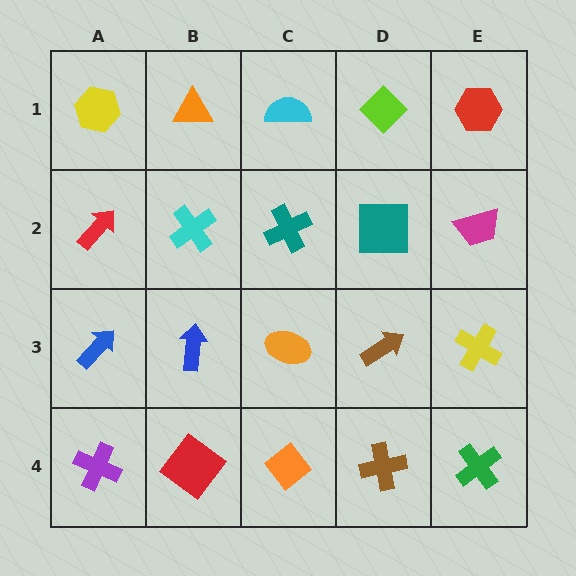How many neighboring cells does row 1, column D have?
3.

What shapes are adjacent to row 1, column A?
A red arrow (row 2, column A), an orange triangle (row 1, column B).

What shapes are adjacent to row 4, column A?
A blue arrow (row 3, column A), a red diamond (row 4, column B).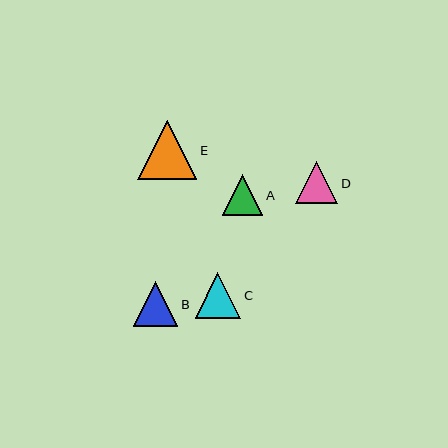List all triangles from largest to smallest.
From largest to smallest: E, C, B, D, A.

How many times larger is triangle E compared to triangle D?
Triangle E is approximately 1.4 times the size of triangle D.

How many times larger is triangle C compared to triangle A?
Triangle C is approximately 1.1 times the size of triangle A.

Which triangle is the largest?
Triangle E is the largest with a size of approximately 59 pixels.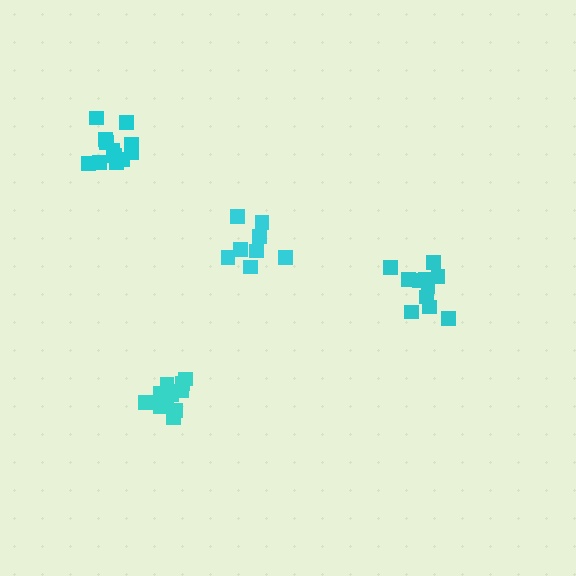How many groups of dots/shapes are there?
There are 4 groups.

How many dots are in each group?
Group 1: 11 dots, Group 2: 8 dots, Group 3: 12 dots, Group 4: 11 dots (42 total).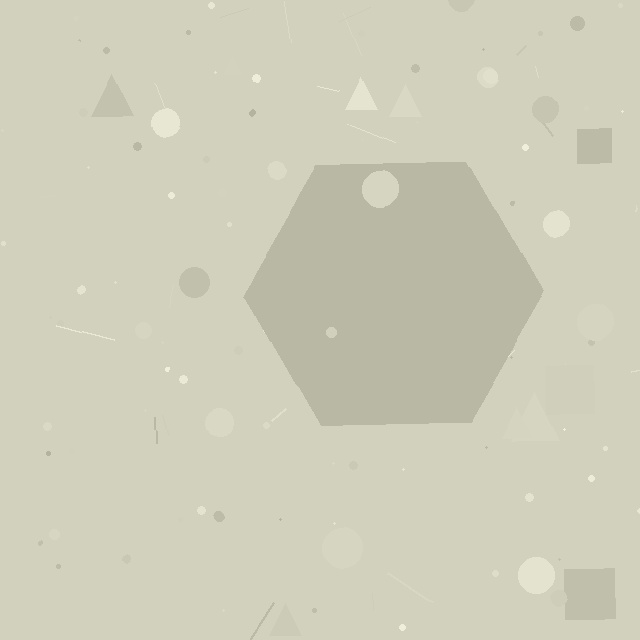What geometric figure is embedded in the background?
A hexagon is embedded in the background.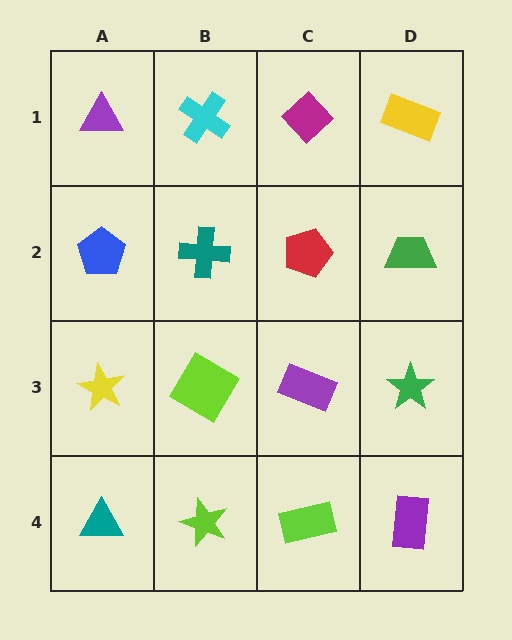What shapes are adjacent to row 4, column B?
A lime diamond (row 3, column B), a teal triangle (row 4, column A), a lime rectangle (row 4, column C).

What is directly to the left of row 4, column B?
A teal triangle.